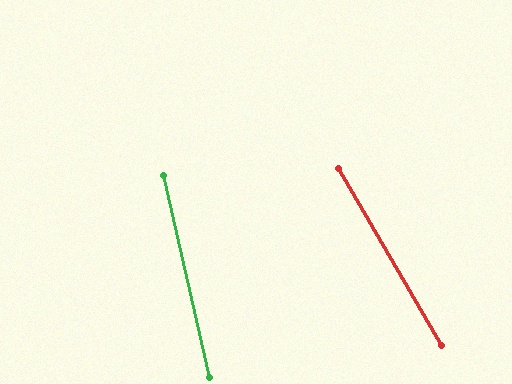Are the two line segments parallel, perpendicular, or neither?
Neither parallel nor perpendicular — they differ by about 17°.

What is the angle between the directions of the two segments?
Approximately 17 degrees.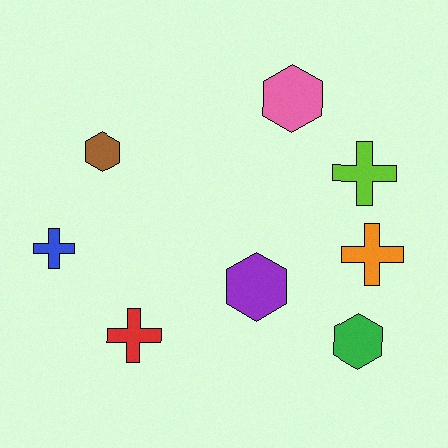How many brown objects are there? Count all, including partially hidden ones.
There is 1 brown object.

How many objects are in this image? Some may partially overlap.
There are 8 objects.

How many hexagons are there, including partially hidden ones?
There are 4 hexagons.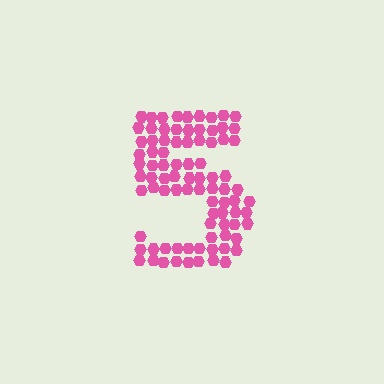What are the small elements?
The small elements are hexagons.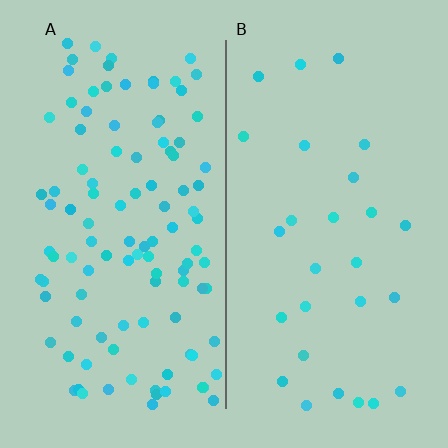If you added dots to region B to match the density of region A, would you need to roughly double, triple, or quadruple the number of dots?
Approximately quadruple.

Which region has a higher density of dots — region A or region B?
A (the left).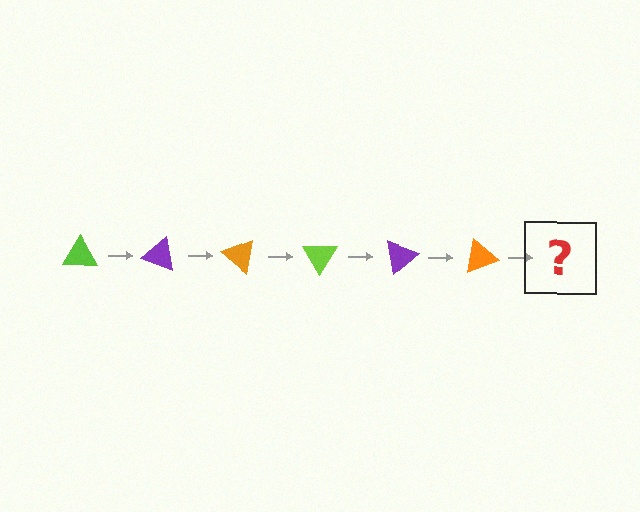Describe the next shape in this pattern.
It should be a lime triangle, rotated 120 degrees from the start.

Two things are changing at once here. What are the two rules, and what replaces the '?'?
The two rules are that it rotates 20 degrees each step and the color cycles through lime, purple, and orange. The '?' should be a lime triangle, rotated 120 degrees from the start.